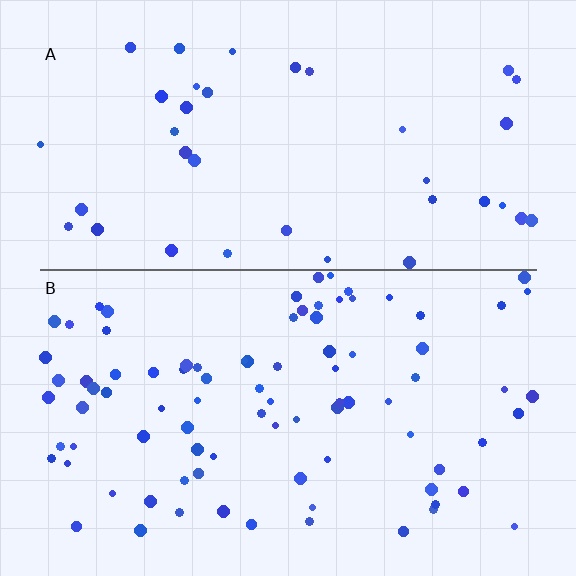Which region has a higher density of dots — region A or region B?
B (the bottom).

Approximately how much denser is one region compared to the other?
Approximately 2.4× — region B over region A.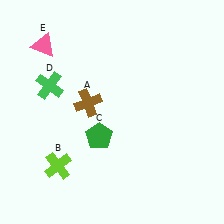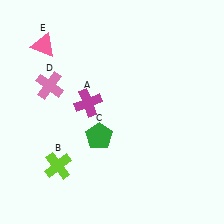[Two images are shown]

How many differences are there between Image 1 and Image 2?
There are 2 differences between the two images.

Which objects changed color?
A changed from brown to magenta. D changed from green to pink.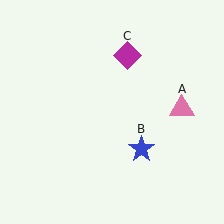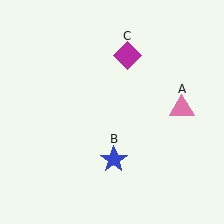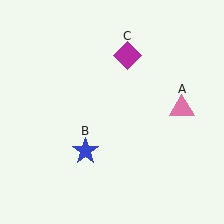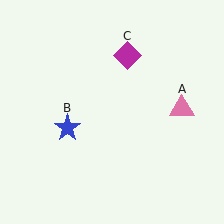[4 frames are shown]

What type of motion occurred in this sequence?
The blue star (object B) rotated clockwise around the center of the scene.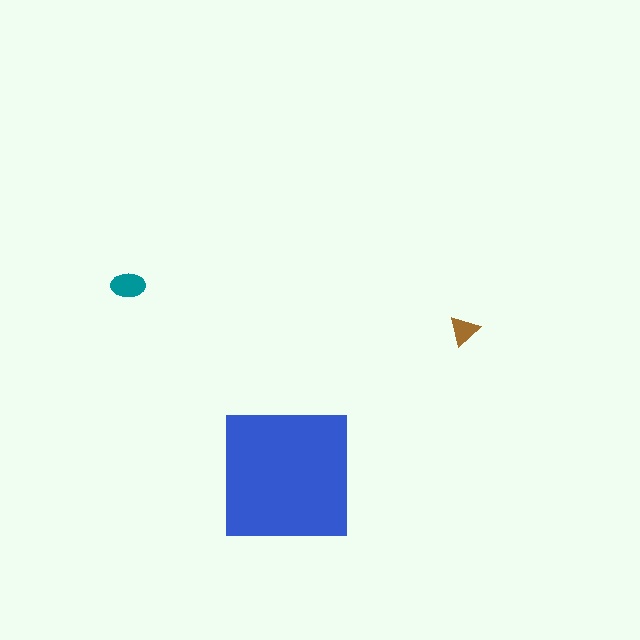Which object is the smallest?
The brown triangle.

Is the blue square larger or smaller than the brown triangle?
Larger.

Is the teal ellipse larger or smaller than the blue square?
Smaller.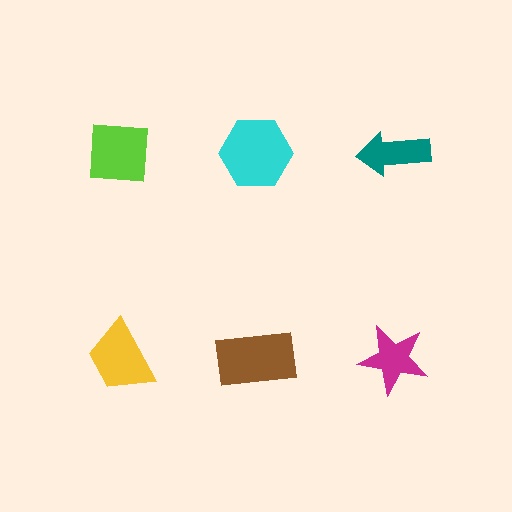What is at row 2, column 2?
A brown rectangle.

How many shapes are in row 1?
3 shapes.